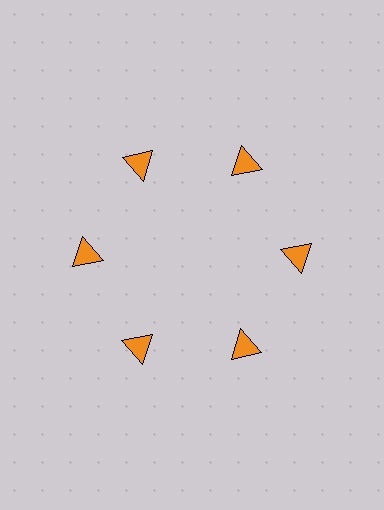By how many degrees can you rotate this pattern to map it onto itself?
The pattern maps onto itself every 60 degrees of rotation.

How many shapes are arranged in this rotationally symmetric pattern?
There are 6 shapes, arranged in 6 groups of 1.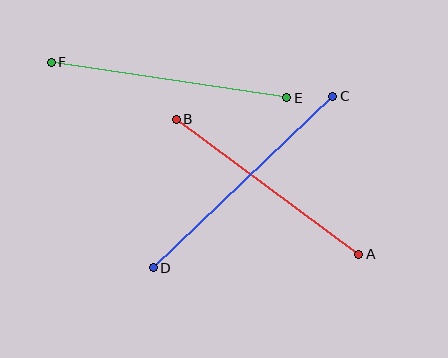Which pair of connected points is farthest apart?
Points C and D are farthest apart.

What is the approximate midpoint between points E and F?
The midpoint is at approximately (169, 80) pixels.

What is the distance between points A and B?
The distance is approximately 227 pixels.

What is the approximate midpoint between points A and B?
The midpoint is at approximately (268, 187) pixels.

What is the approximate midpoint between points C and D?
The midpoint is at approximately (243, 182) pixels.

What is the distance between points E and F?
The distance is approximately 238 pixels.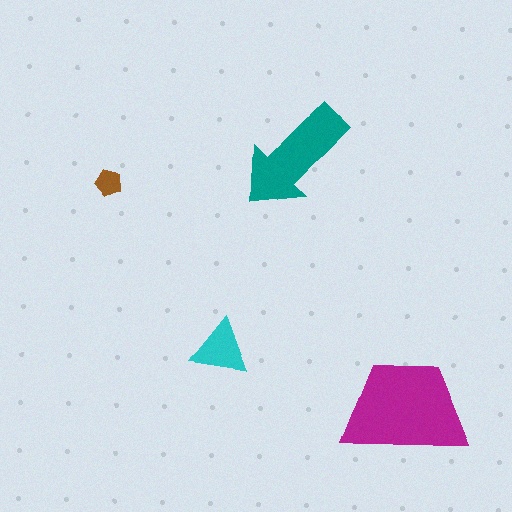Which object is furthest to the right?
The magenta trapezoid is rightmost.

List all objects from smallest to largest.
The brown pentagon, the cyan triangle, the teal arrow, the magenta trapezoid.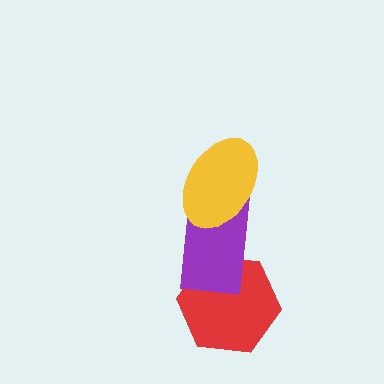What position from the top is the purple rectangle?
The purple rectangle is 2nd from the top.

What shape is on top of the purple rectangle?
The yellow ellipse is on top of the purple rectangle.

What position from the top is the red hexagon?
The red hexagon is 3rd from the top.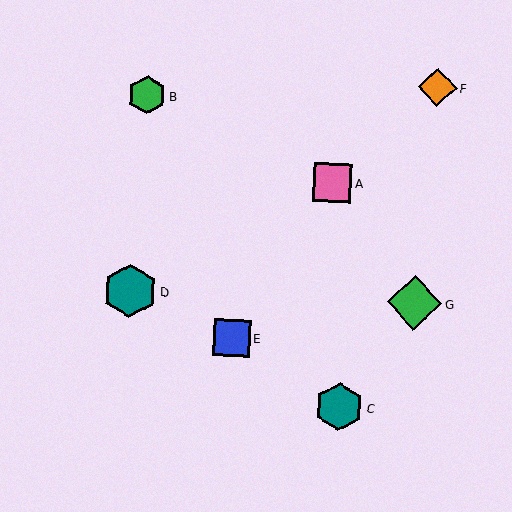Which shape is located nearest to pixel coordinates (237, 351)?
The blue square (labeled E) at (232, 338) is nearest to that location.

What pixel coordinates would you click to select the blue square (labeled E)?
Click at (232, 338) to select the blue square E.